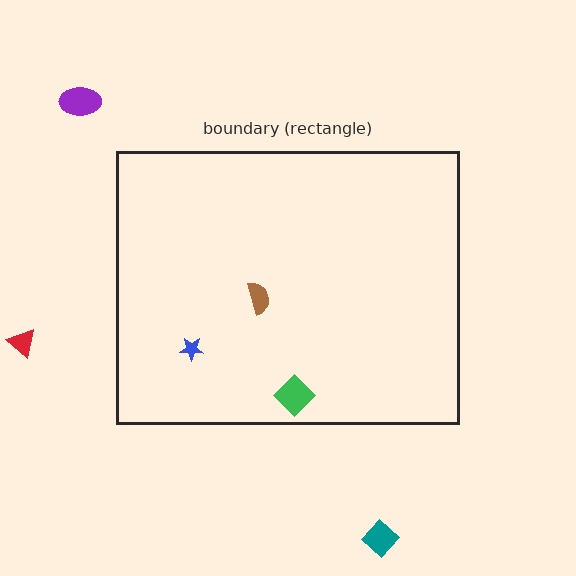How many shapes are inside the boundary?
3 inside, 3 outside.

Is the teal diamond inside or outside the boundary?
Outside.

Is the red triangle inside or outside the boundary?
Outside.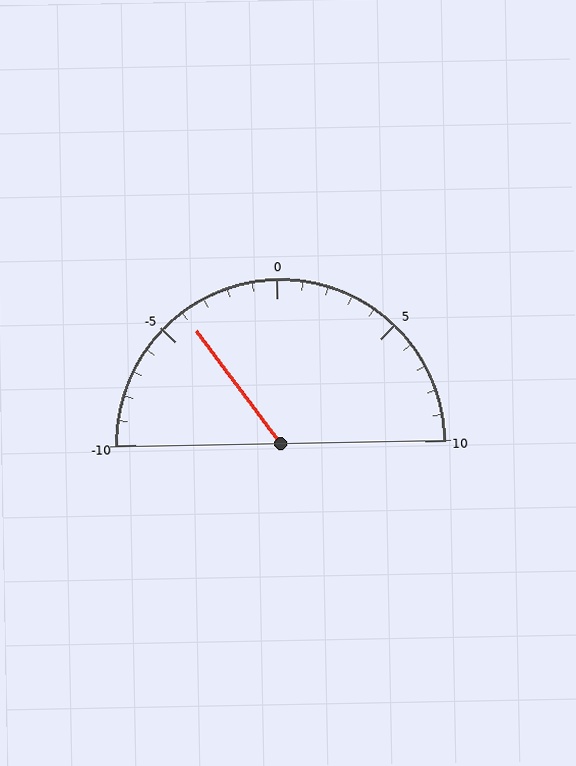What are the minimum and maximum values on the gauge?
The gauge ranges from -10 to 10.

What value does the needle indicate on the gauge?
The needle indicates approximately -4.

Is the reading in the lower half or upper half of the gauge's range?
The reading is in the lower half of the range (-10 to 10).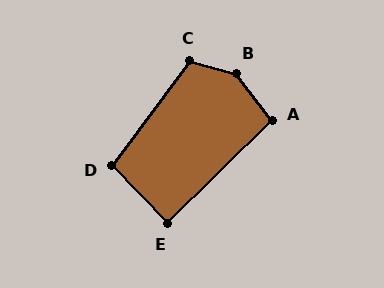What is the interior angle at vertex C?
Approximately 112 degrees (obtuse).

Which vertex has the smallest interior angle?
E, at approximately 89 degrees.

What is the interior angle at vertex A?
Approximately 97 degrees (obtuse).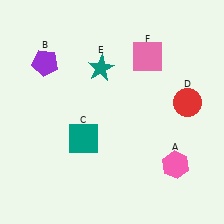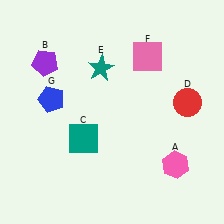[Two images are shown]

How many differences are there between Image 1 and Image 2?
There is 1 difference between the two images.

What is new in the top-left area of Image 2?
A blue pentagon (G) was added in the top-left area of Image 2.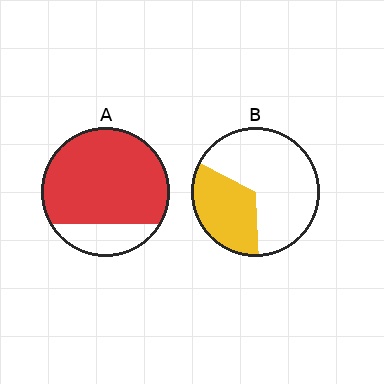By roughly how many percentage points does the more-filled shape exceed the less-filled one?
By roughly 45 percentage points (A over B).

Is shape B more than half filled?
No.